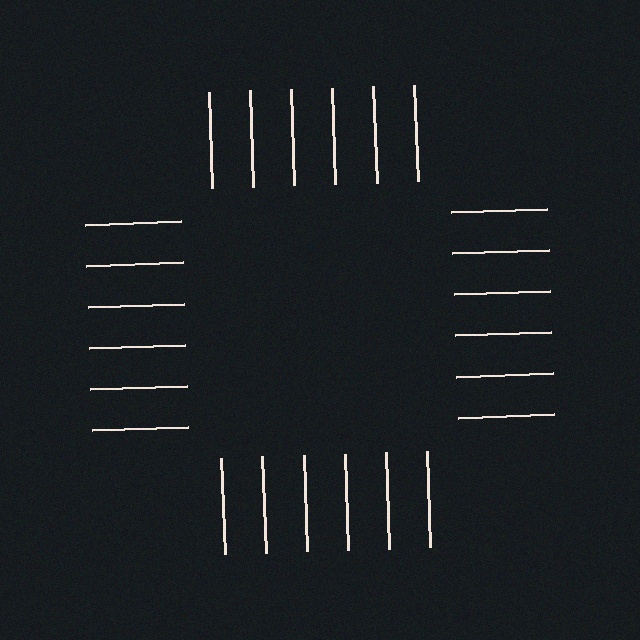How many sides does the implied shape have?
4 sides — the line-ends trace a square.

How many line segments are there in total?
24 — 6 along each of the 4 edges.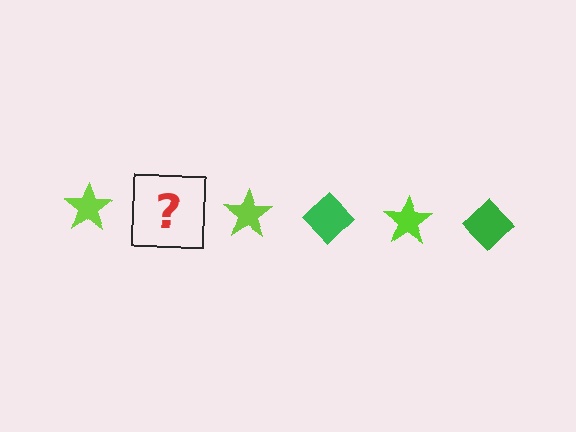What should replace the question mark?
The question mark should be replaced with a green diamond.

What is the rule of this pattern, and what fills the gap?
The rule is that the pattern alternates between lime star and green diamond. The gap should be filled with a green diamond.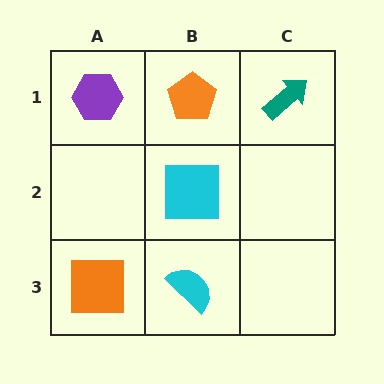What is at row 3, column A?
An orange square.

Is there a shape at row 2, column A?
No, that cell is empty.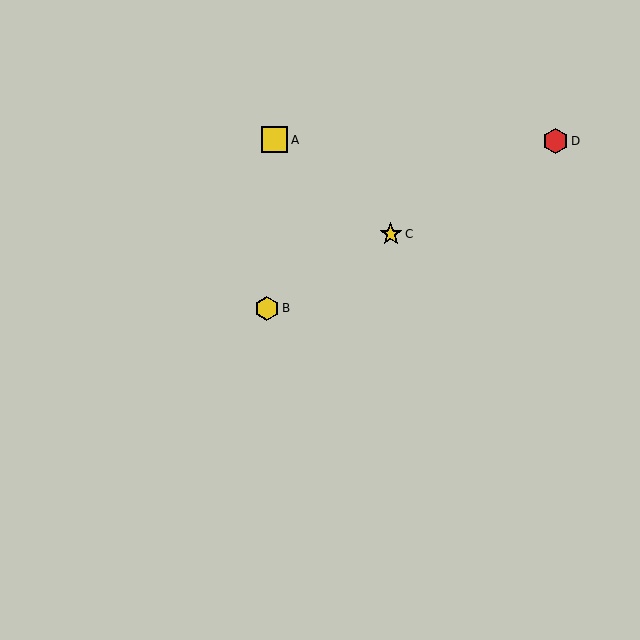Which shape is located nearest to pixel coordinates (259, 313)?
The yellow hexagon (labeled B) at (267, 308) is nearest to that location.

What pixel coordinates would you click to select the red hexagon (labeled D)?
Click at (556, 141) to select the red hexagon D.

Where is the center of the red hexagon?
The center of the red hexagon is at (556, 141).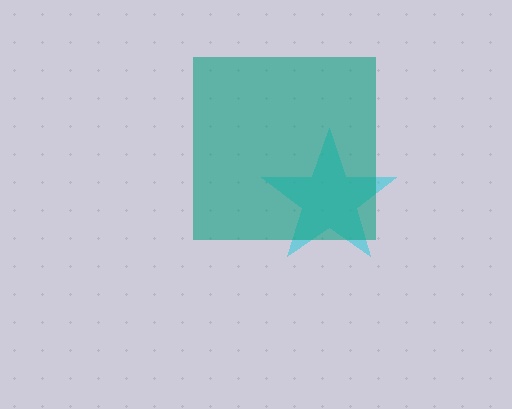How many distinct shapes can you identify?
There are 2 distinct shapes: a cyan star, a teal square.